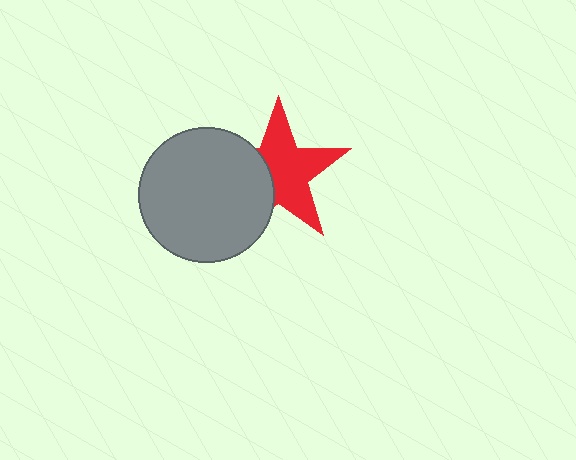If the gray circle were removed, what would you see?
You would see the complete red star.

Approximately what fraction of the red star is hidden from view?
Roughly 37% of the red star is hidden behind the gray circle.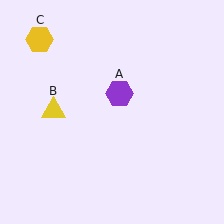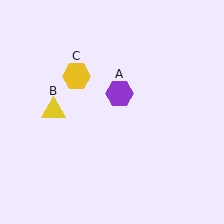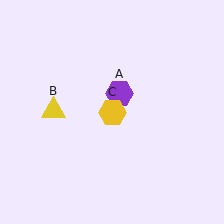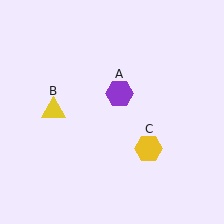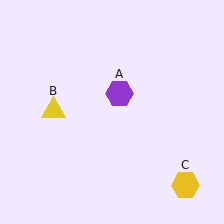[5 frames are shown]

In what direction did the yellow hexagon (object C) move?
The yellow hexagon (object C) moved down and to the right.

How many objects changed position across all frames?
1 object changed position: yellow hexagon (object C).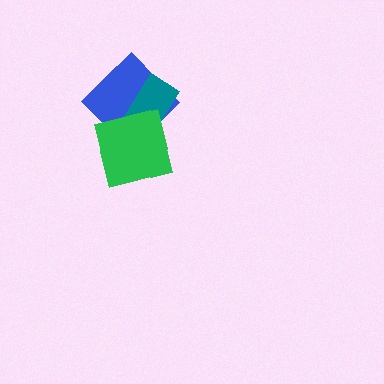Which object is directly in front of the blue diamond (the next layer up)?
The teal rectangle is directly in front of the blue diamond.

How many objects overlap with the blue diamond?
2 objects overlap with the blue diamond.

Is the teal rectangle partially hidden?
Yes, it is partially covered by another shape.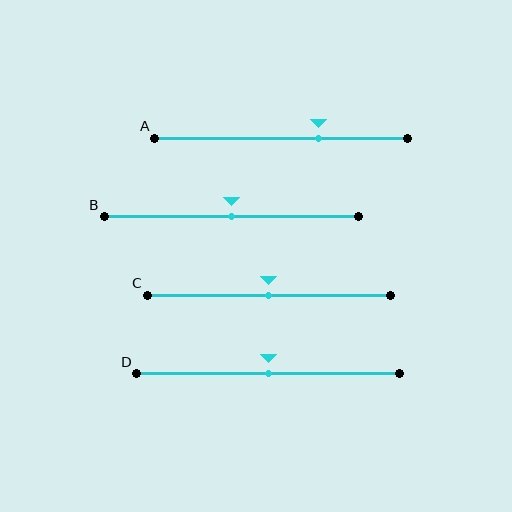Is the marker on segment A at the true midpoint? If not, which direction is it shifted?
No, the marker on segment A is shifted to the right by about 15% of the segment length.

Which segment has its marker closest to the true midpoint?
Segment B has its marker closest to the true midpoint.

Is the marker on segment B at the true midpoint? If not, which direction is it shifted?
Yes, the marker on segment B is at the true midpoint.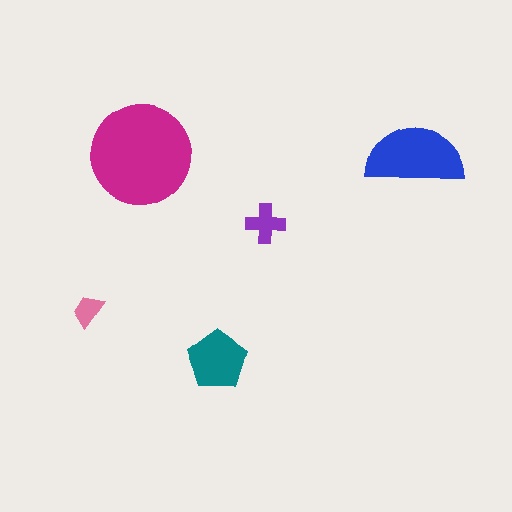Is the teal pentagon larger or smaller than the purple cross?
Larger.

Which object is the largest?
The magenta circle.